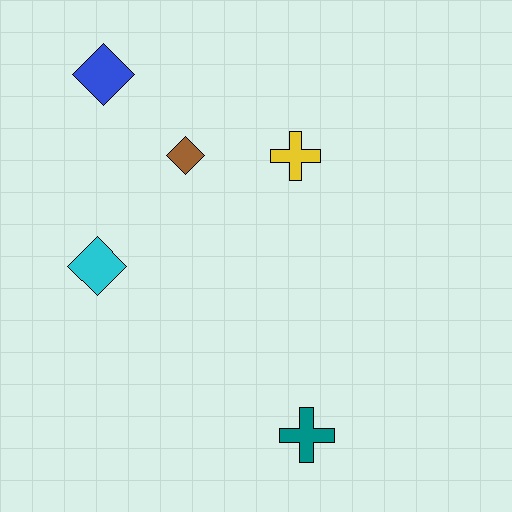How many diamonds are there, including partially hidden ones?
There are 3 diamonds.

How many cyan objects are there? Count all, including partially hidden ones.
There is 1 cyan object.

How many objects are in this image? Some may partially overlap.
There are 5 objects.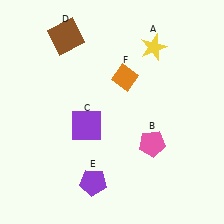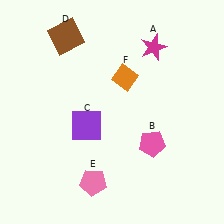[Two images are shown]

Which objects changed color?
A changed from yellow to magenta. E changed from purple to pink.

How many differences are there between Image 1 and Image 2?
There are 2 differences between the two images.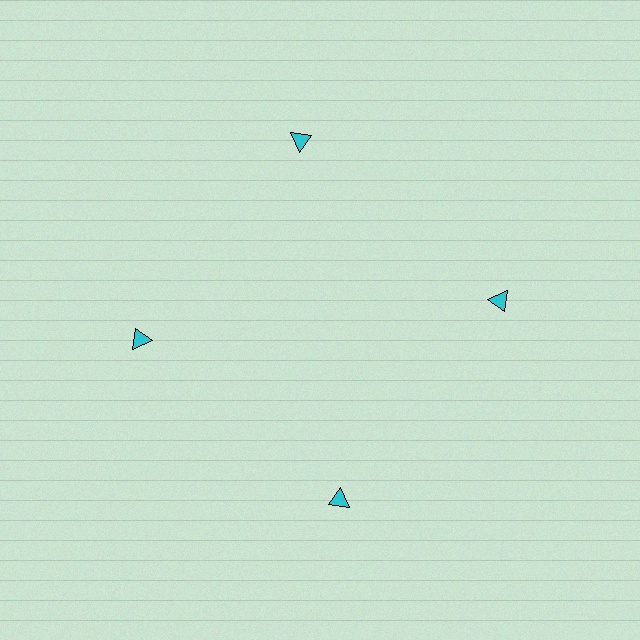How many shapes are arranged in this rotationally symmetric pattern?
There are 4 shapes, arranged in 4 groups of 1.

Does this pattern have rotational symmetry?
Yes, this pattern has 4-fold rotational symmetry. It looks the same after rotating 90 degrees around the center.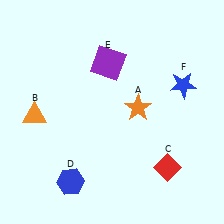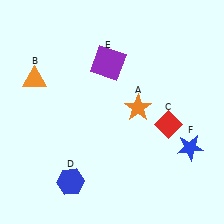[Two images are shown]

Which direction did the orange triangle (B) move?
The orange triangle (B) moved up.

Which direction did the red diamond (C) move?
The red diamond (C) moved up.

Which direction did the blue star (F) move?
The blue star (F) moved down.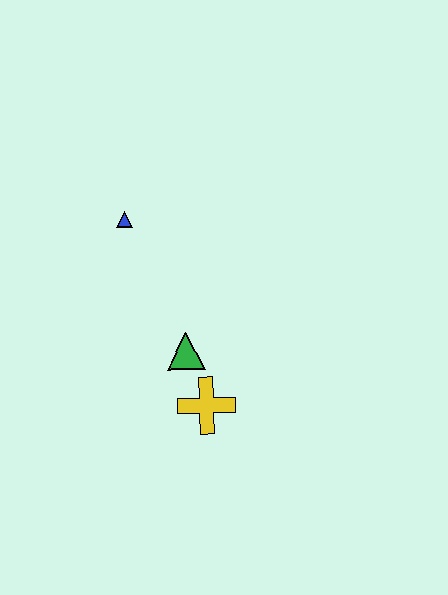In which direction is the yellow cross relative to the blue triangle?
The yellow cross is below the blue triangle.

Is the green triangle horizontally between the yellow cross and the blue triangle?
Yes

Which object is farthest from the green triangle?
The blue triangle is farthest from the green triangle.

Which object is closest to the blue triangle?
The green triangle is closest to the blue triangle.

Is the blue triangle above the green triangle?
Yes